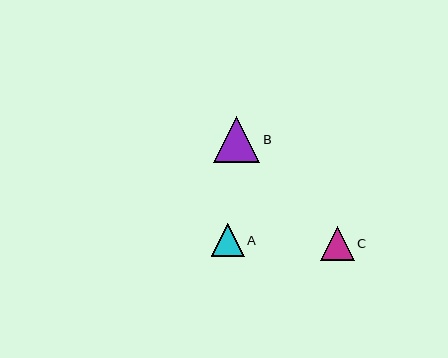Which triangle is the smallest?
Triangle A is the smallest with a size of approximately 33 pixels.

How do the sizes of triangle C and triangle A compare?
Triangle C and triangle A are approximately the same size.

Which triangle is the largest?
Triangle B is the largest with a size of approximately 47 pixels.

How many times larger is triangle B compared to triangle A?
Triangle B is approximately 1.4 times the size of triangle A.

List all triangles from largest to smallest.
From largest to smallest: B, C, A.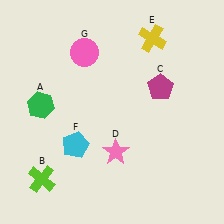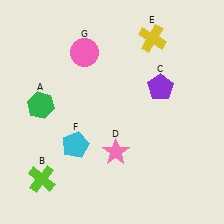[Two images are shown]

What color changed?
The pentagon (C) changed from magenta in Image 1 to purple in Image 2.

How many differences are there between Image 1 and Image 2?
There is 1 difference between the two images.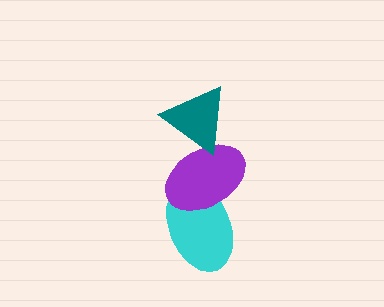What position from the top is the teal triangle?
The teal triangle is 1st from the top.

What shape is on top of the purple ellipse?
The teal triangle is on top of the purple ellipse.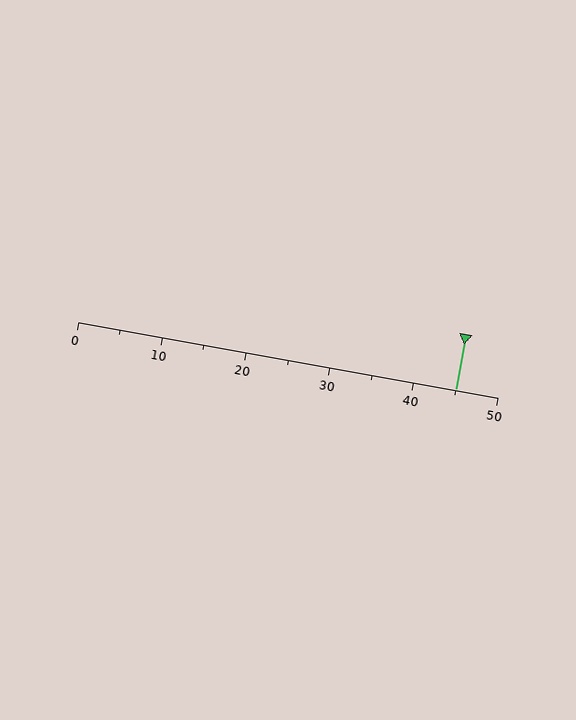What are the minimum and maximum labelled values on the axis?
The axis runs from 0 to 50.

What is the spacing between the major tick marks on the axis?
The major ticks are spaced 10 apart.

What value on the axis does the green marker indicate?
The marker indicates approximately 45.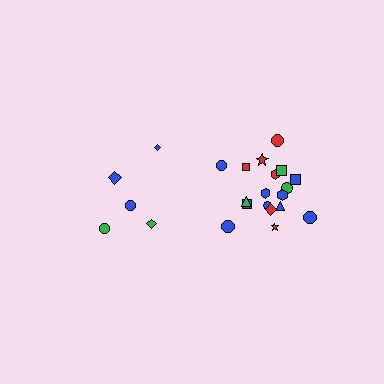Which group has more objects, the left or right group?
The right group.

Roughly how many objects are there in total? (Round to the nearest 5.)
Roughly 25 objects in total.